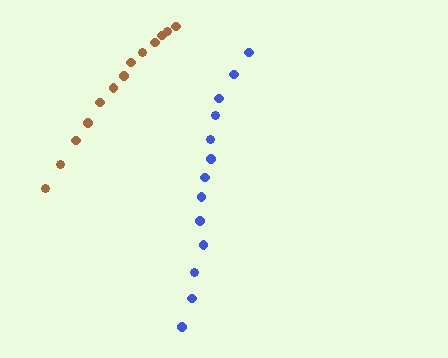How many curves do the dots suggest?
There are 2 distinct paths.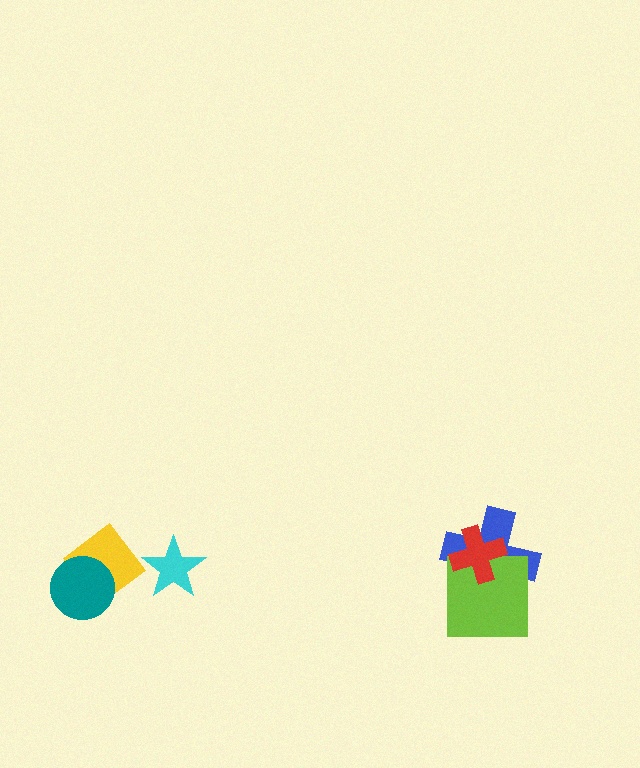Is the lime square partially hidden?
Yes, it is partially covered by another shape.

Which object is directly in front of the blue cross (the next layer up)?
The lime square is directly in front of the blue cross.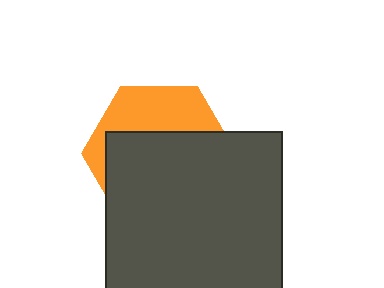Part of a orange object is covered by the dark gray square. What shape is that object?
It is a hexagon.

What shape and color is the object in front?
The object in front is a dark gray square.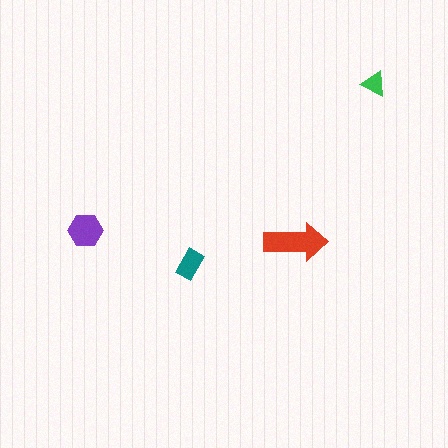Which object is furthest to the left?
The purple hexagon is leftmost.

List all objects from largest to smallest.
The red arrow, the purple hexagon, the teal rectangle, the green triangle.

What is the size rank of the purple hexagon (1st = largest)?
2nd.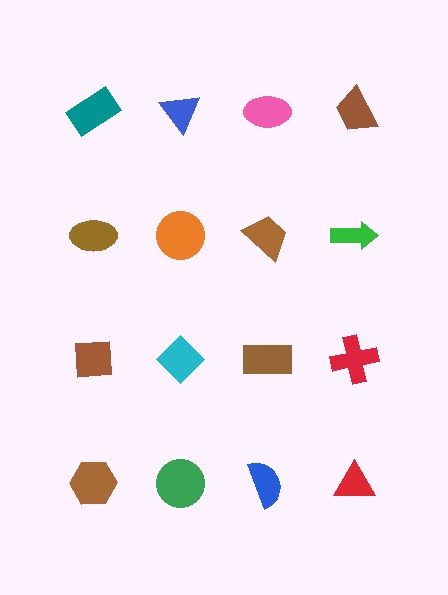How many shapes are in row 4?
4 shapes.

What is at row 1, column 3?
A pink ellipse.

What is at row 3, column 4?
A red cross.